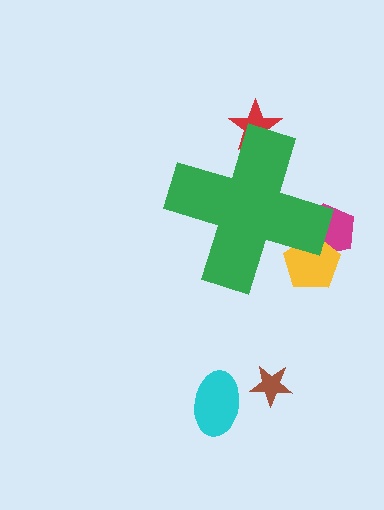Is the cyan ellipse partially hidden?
No, the cyan ellipse is fully visible.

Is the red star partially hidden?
Yes, the red star is partially hidden behind the green cross.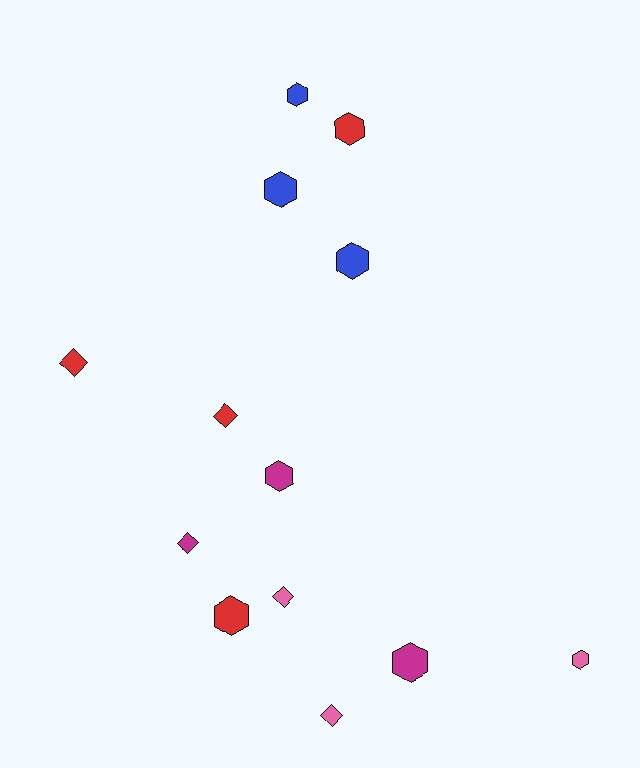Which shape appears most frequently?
Hexagon, with 8 objects.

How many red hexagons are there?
There are 2 red hexagons.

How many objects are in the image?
There are 13 objects.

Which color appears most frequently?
Red, with 4 objects.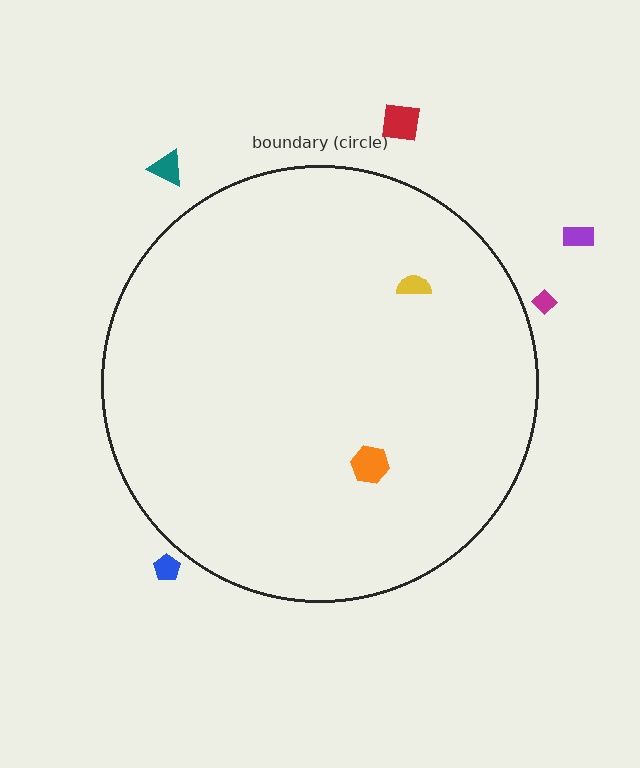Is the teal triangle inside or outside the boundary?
Outside.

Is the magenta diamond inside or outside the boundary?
Outside.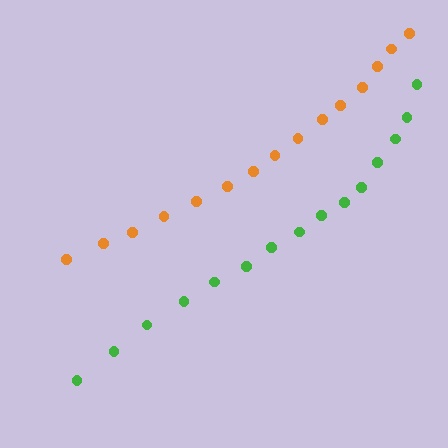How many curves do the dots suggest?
There are 2 distinct paths.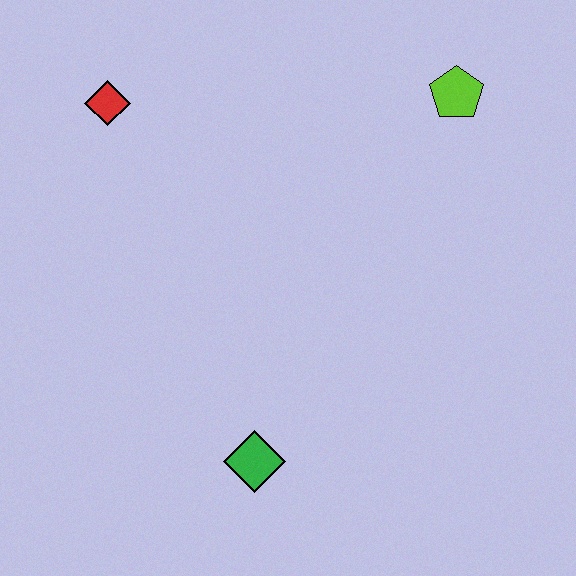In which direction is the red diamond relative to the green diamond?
The red diamond is above the green diamond.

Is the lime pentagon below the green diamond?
No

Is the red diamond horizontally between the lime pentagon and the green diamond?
No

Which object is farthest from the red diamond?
The green diamond is farthest from the red diamond.